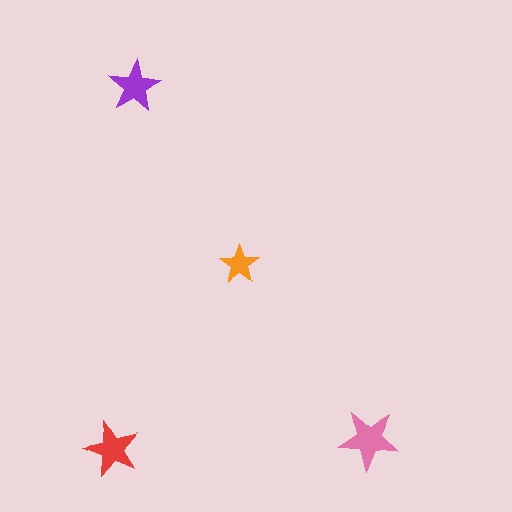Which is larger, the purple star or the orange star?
The purple one.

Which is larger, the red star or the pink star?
The pink one.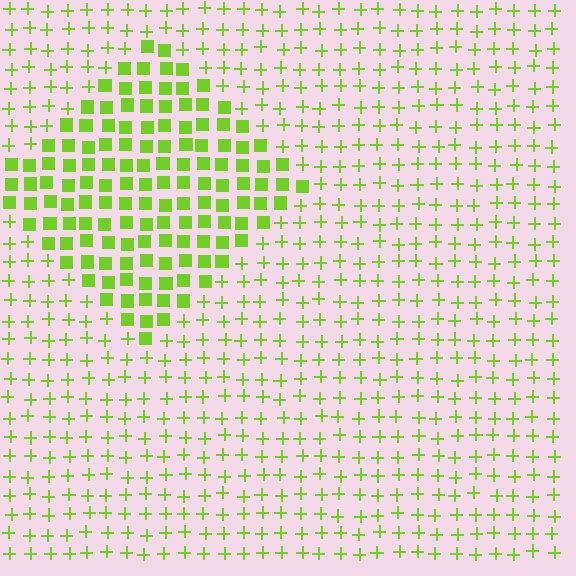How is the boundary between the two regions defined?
The boundary is defined by a change in element shape: squares inside vs. plus signs outside. All elements share the same color and spacing.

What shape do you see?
I see a diamond.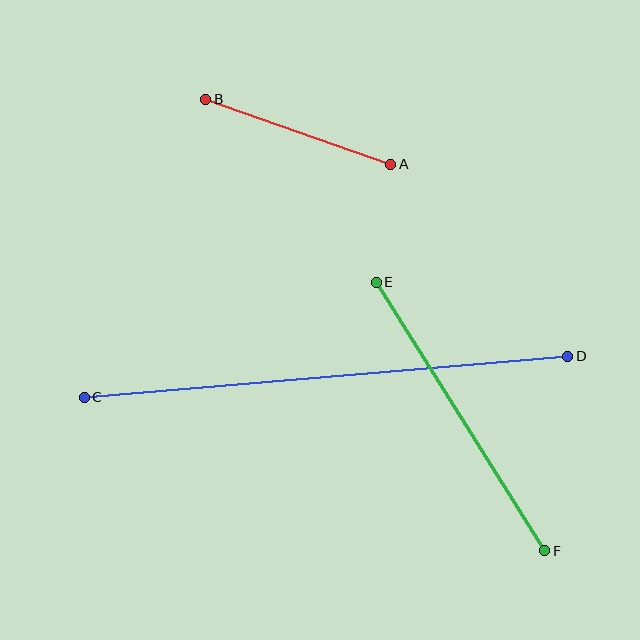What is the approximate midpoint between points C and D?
The midpoint is at approximately (326, 377) pixels.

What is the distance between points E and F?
The distance is approximately 317 pixels.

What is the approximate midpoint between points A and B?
The midpoint is at approximately (298, 132) pixels.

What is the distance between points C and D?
The distance is approximately 485 pixels.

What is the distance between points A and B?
The distance is approximately 196 pixels.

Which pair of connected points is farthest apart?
Points C and D are farthest apart.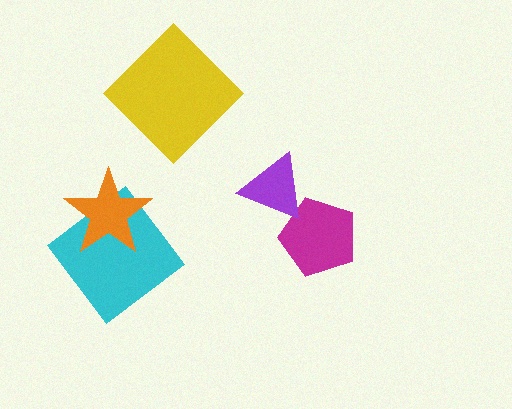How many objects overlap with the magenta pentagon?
1 object overlaps with the magenta pentagon.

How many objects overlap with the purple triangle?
1 object overlaps with the purple triangle.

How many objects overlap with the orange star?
1 object overlaps with the orange star.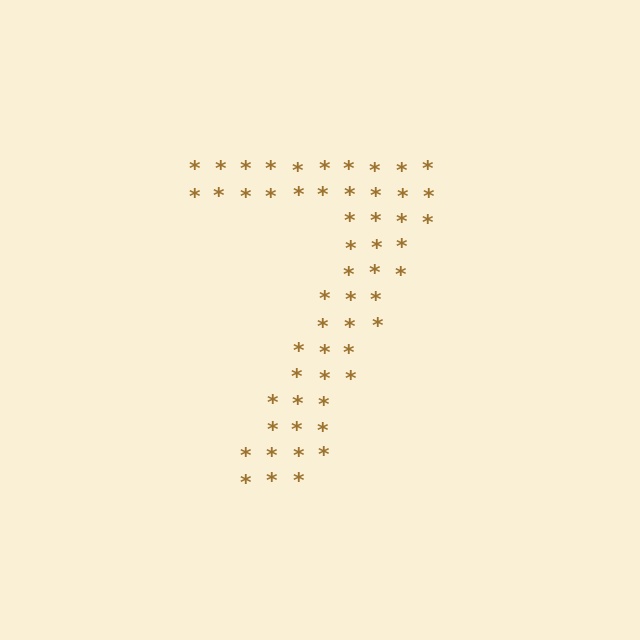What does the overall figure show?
The overall figure shows the digit 7.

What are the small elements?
The small elements are asterisks.